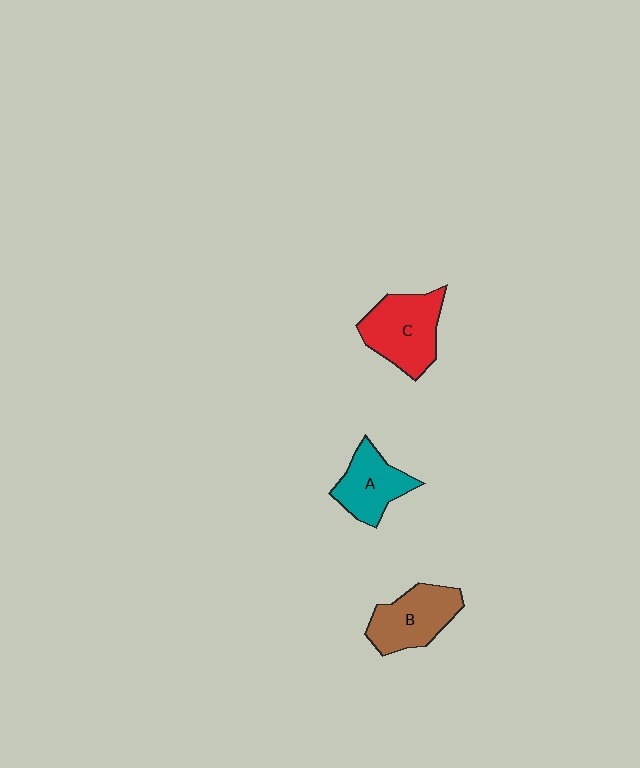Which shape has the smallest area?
Shape A (teal).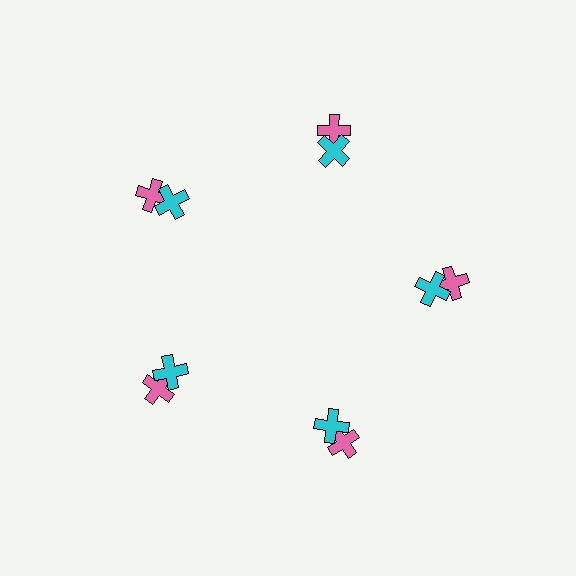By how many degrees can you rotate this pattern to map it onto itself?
The pattern maps onto itself every 72 degrees of rotation.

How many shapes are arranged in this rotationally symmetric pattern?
There are 10 shapes, arranged in 5 groups of 2.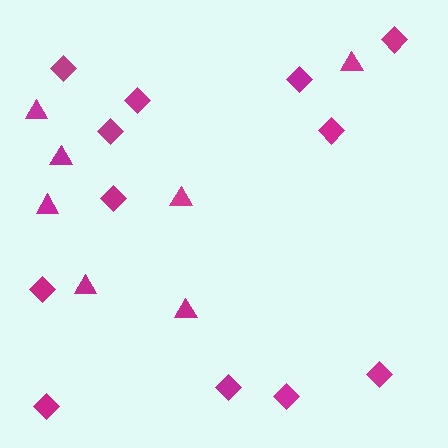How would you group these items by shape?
There are 2 groups: one group of diamonds (12) and one group of triangles (7).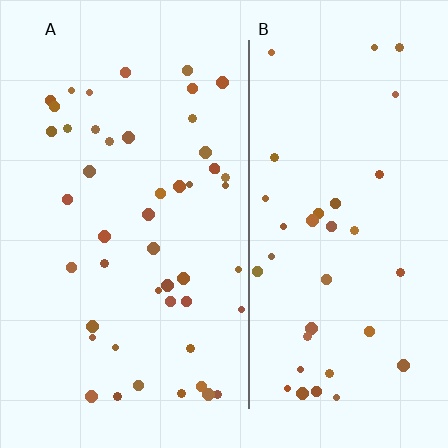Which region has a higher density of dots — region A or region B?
A (the left).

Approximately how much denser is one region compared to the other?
Approximately 1.3× — region A over region B.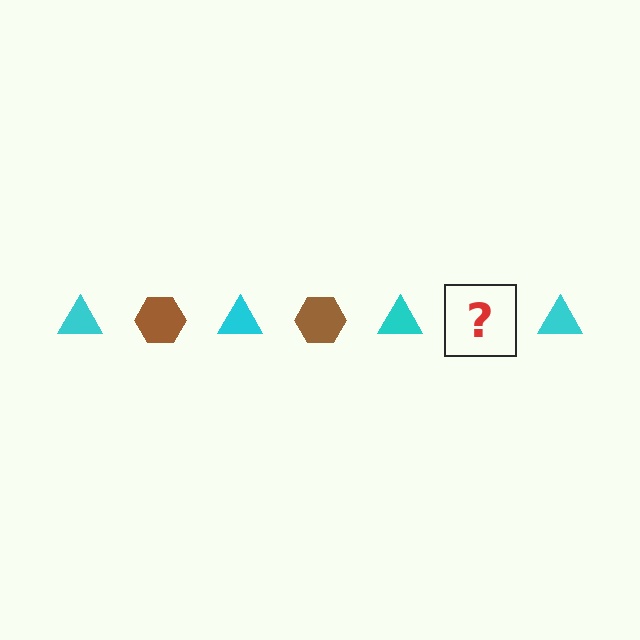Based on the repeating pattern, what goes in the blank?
The blank should be a brown hexagon.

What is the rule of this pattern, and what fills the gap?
The rule is that the pattern alternates between cyan triangle and brown hexagon. The gap should be filled with a brown hexagon.